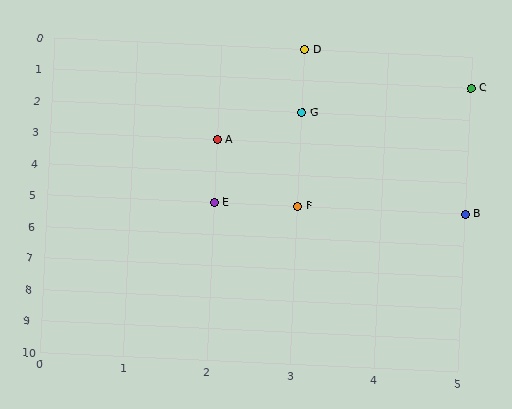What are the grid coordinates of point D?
Point D is at grid coordinates (3, 0).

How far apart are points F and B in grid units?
Points F and B are 2 columns apart.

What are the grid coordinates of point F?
Point F is at grid coordinates (3, 5).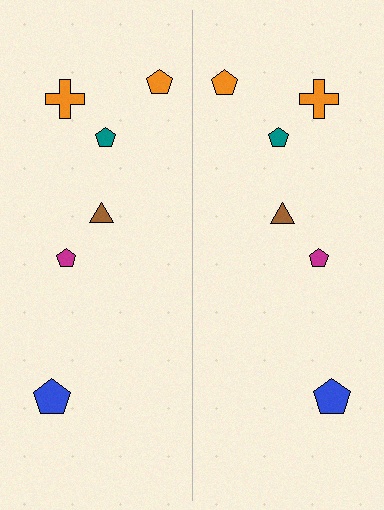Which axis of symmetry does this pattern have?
The pattern has a vertical axis of symmetry running through the center of the image.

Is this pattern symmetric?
Yes, this pattern has bilateral (reflection) symmetry.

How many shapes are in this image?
There are 12 shapes in this image.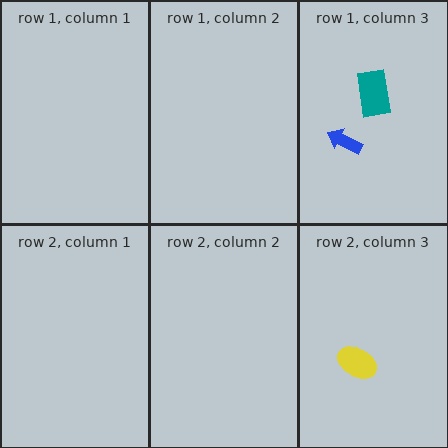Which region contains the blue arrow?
The row 1, column 3 region.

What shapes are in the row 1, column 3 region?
The teal rectangle, the blue arrow.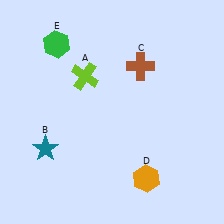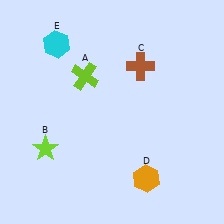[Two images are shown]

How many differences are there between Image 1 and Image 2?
There are 2 differences between the two images.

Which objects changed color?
B changed from teal to lime. E changed from green to cyan.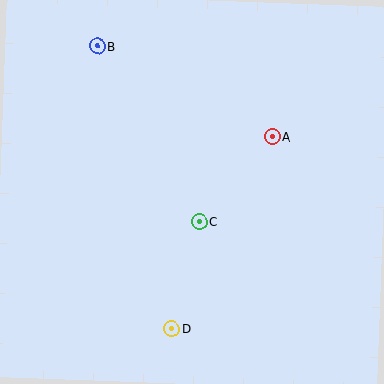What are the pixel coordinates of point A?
Point A is at (272, 136).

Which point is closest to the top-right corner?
Point A is closest to the top-right corner.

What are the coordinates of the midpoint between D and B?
The midpoint between D and B is at (135, 187).